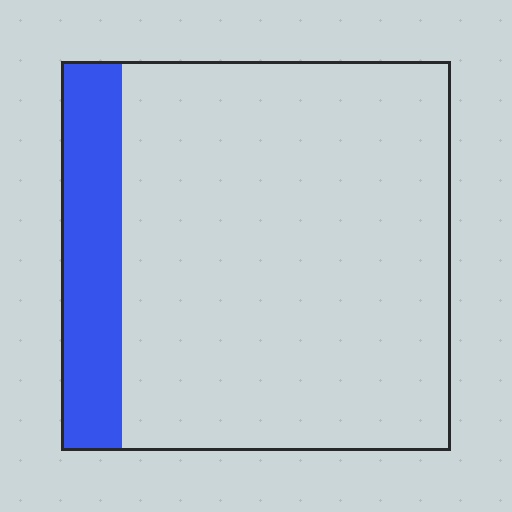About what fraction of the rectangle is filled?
About one sixth (1/6).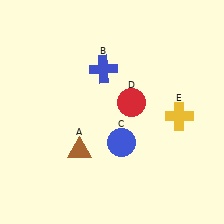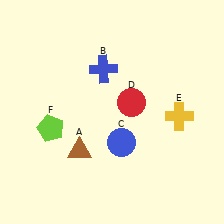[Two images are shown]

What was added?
A lime pentagon (F) was added in Image 2.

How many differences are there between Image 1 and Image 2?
There is 1 difference between the two images.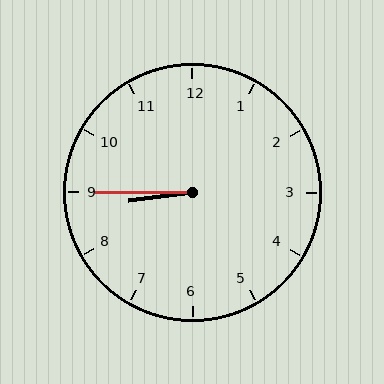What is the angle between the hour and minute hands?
Approximately 8 degrees.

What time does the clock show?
8:45.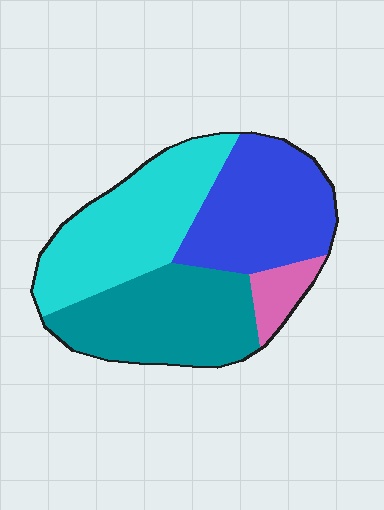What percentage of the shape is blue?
Blue covers about 30% of the shape.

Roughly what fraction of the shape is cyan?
Cyan covers roughly 30% of the shape.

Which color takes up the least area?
Pink, at roughly 5%.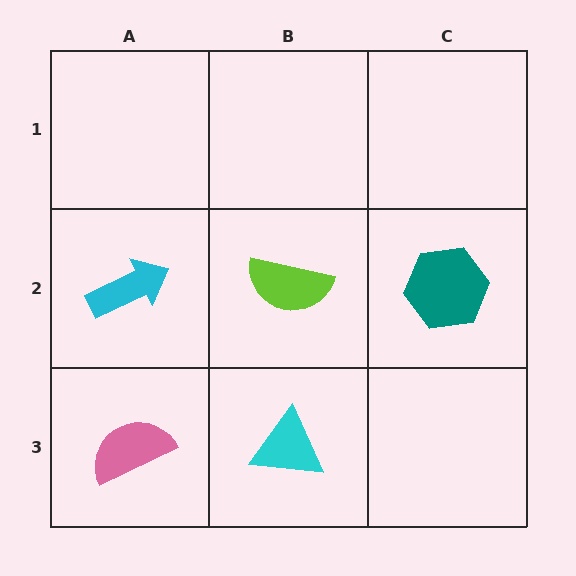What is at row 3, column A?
A pink semicircle.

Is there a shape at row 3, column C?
No, that cell is empty.